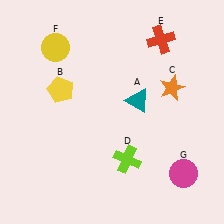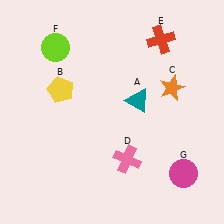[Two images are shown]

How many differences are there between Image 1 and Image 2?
There are 2 differences between the two images.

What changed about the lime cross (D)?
In Image 1, D is lime. In Image 2, it changed to pink.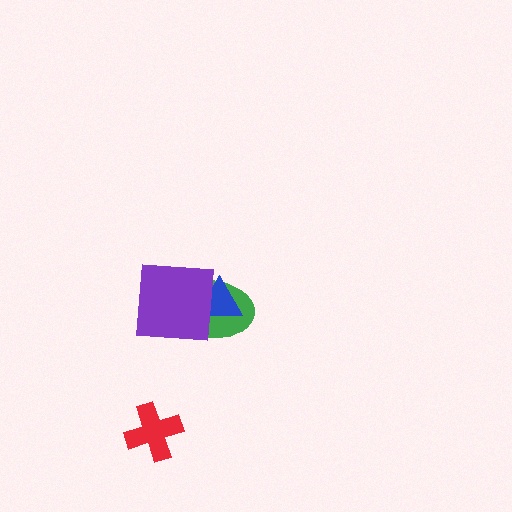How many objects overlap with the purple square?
2 objects overlap with the purple square.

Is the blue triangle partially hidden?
Yes, it is partially covered by another shape.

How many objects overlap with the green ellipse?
2 objects overlap with the green ellipse.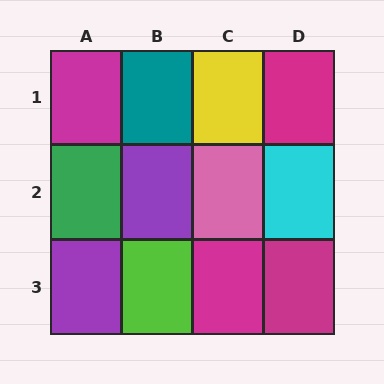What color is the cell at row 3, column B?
Lime.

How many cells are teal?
1 cell is teal.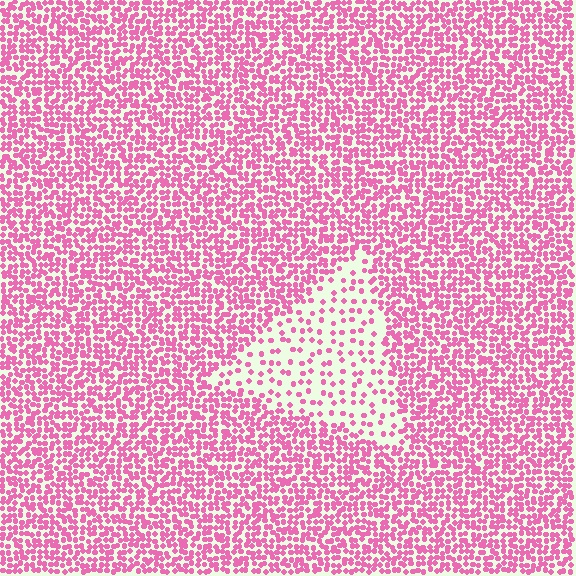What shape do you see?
I see a triangle.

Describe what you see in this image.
The image contains small pink elements arranged at two different densities. A triangle-shaped region is visible where the elements are less densely packed than the surrounding area.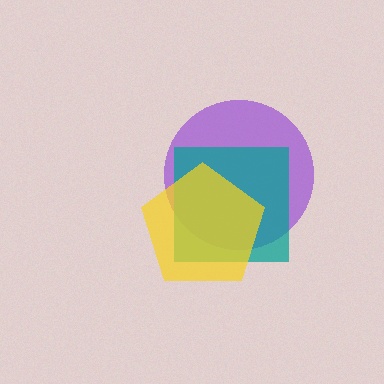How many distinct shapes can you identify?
There are 3 distinct shapes: a purple circle, a teal square, a yellow pentagon.